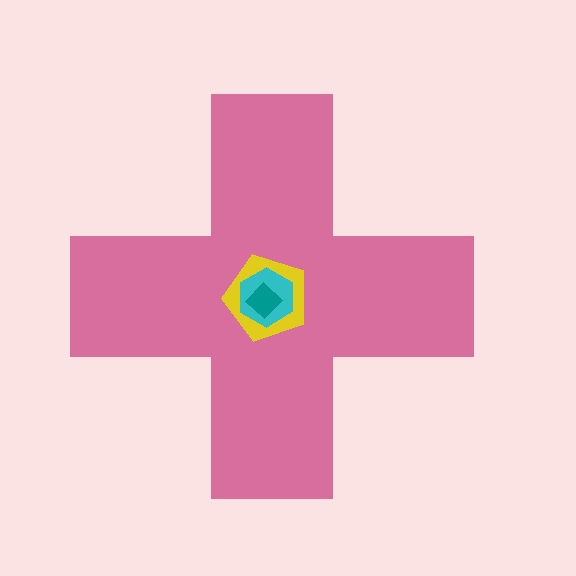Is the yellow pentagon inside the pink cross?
Yes.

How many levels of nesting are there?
4.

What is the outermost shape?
The pink cross.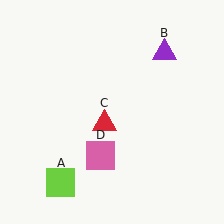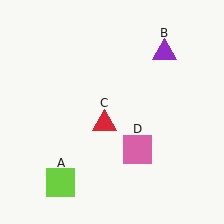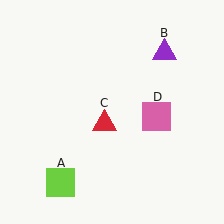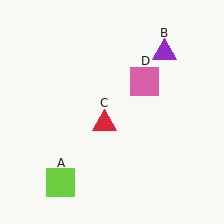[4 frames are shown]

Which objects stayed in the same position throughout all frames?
Lime square (object A) and purple triangle (object B) and red triangle (object C) remained stationary.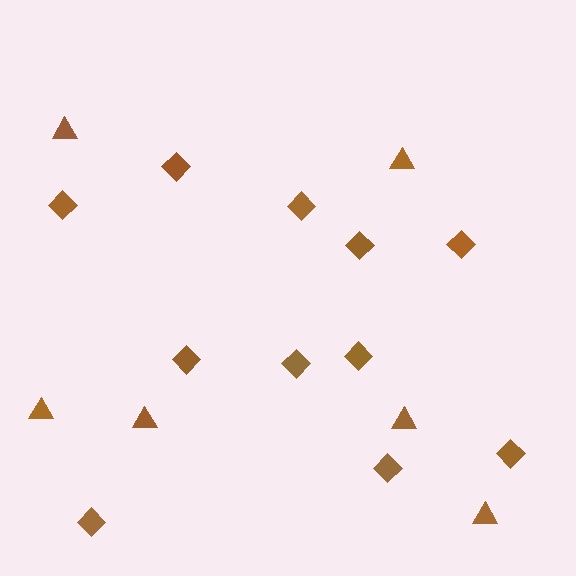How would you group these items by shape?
There are 2 groups: one group of diamonds (11) and one group of triangles (6).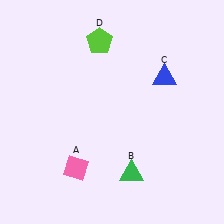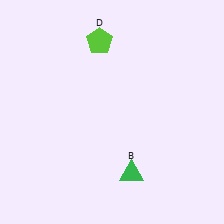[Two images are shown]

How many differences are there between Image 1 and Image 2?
There are 2 differences between the two images.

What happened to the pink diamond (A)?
The pink diamond (A) was removed in Image 2. It was in the bottom-left area of Image 1.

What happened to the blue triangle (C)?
The blue triangle (C) was removed in Image 2. It was in the top-right area of Image 1.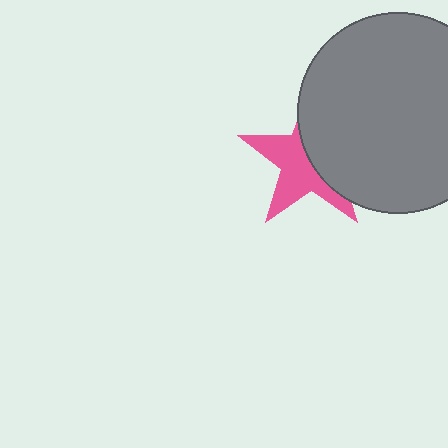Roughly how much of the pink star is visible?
About half of it is visible (roughly 51%).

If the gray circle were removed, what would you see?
You would see the complete pink star.